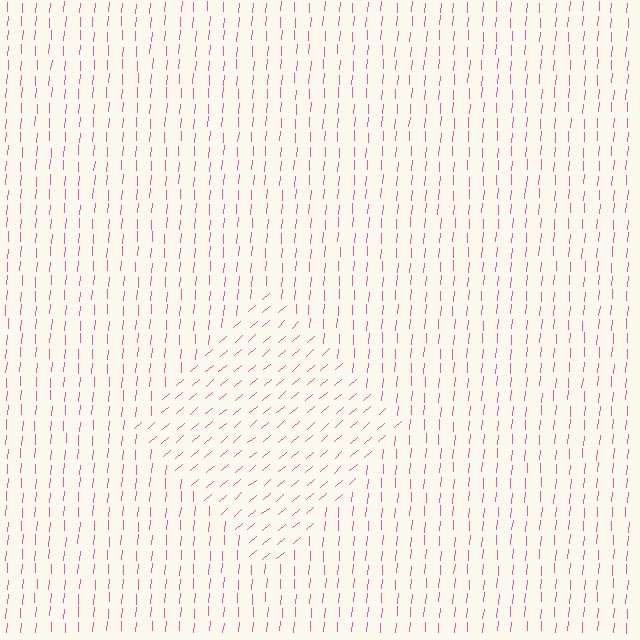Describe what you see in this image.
The image is filled with small pink line segments. A diamond region in the image has lines oriented differently from the surrounding lines, creating a visible texture boundary.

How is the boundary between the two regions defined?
The boundary is defined purely by a change in line orientation (approximately 45 degrees difference). All lines are the same color and thickness.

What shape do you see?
I see a diamond.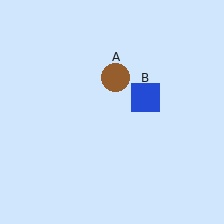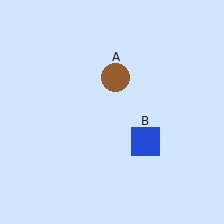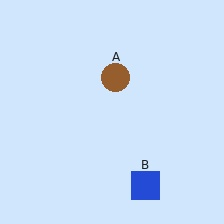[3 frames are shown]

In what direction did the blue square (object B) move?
The blue square (object B) moved down.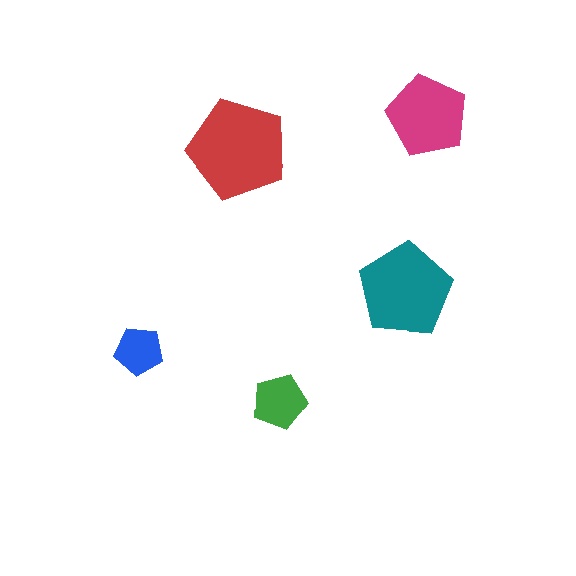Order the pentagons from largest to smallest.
the red one, the teal one, the magenta one, the green one, the blue one.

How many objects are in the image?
There are 5 objects in the image.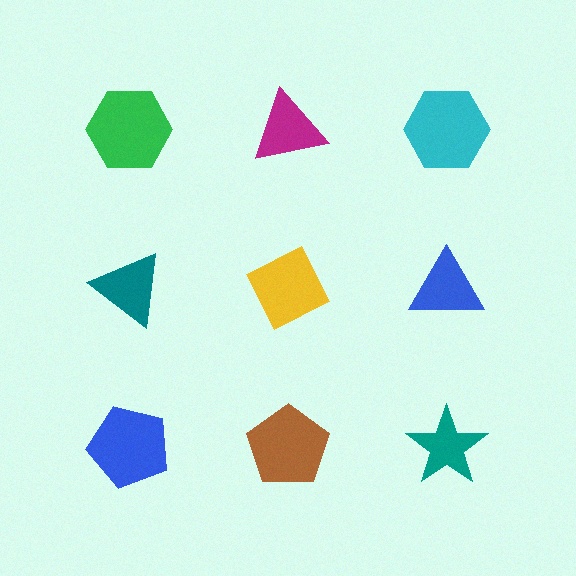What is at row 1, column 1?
A green hexagon.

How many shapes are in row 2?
3 shapes.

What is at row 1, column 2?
A magenta triangle.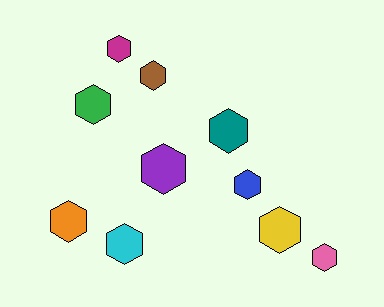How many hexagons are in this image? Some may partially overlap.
There are 10 hexagons.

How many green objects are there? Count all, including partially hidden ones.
There is 1 green object.